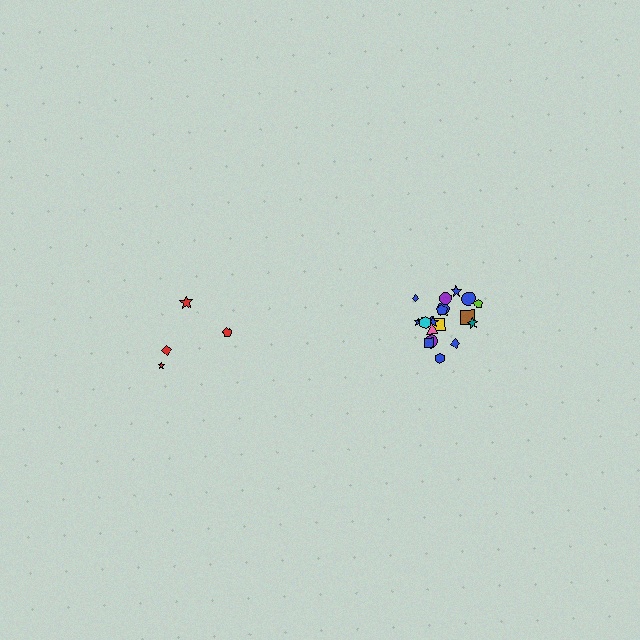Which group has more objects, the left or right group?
The right group.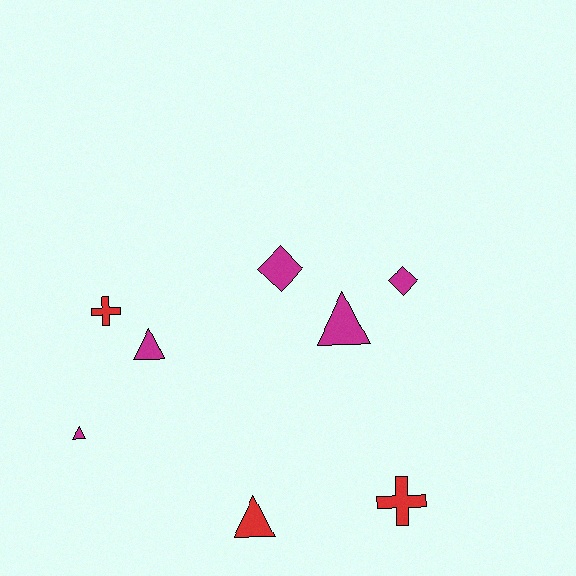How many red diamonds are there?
There are no red diamonds.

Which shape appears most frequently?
Triangle, with 4 objects.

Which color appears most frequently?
Magenta, with 5 objects.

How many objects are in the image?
There are 8 objects.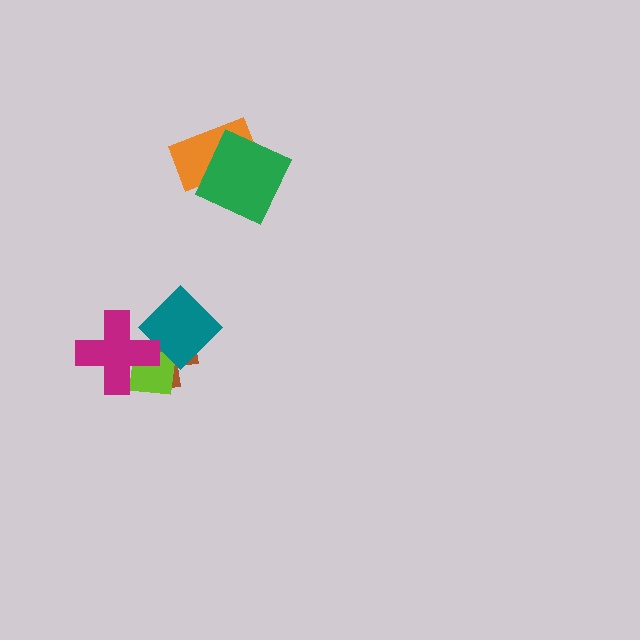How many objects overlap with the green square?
1 object overlaps with the green square.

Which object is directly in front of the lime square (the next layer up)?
The teal diamond is directly in front of the lime square.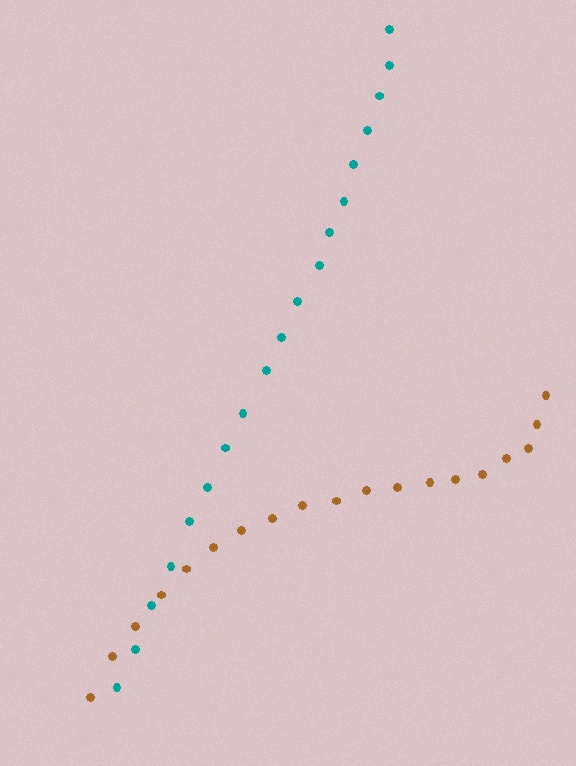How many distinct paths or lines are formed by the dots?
There are 2 distinct paths.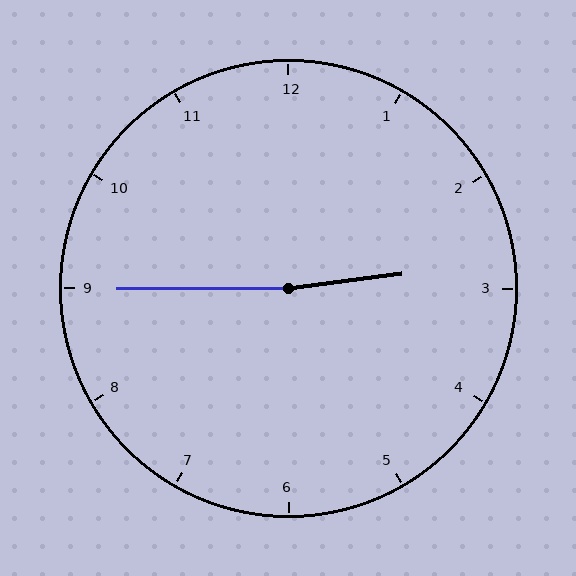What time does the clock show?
2:45.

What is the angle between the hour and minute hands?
Approximately 172 degrees.